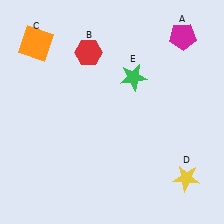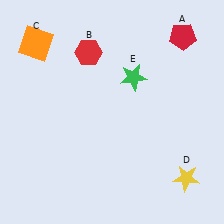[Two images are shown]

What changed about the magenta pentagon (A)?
In Image 1, A is magenta. In Image 2, it changed to red.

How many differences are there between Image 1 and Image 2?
There is 1 difference between the two images.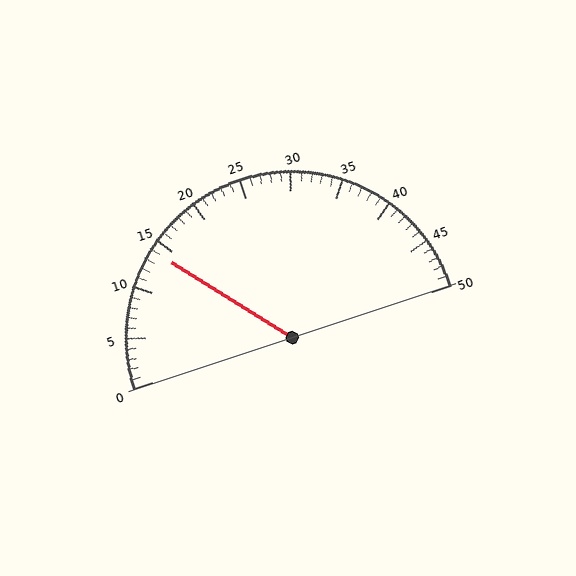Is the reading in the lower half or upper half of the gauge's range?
The reading is in the lower half of the range (0 to 50).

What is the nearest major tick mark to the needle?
The nearest major tick mark is 15.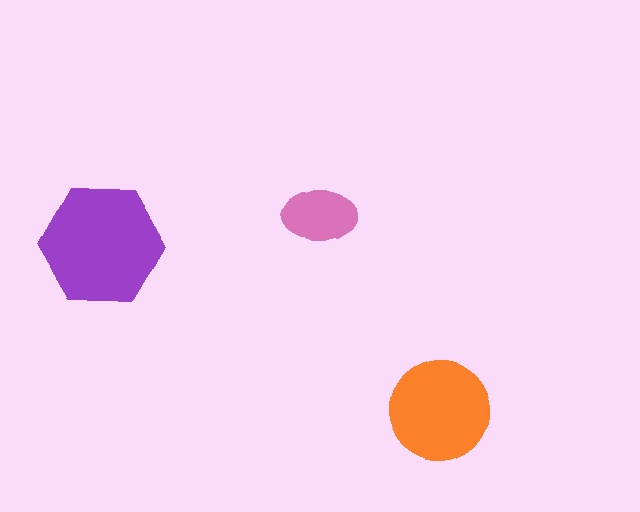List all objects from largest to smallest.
The purple hexagon, the orange circle, the pink ellipse.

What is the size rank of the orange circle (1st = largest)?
2nd.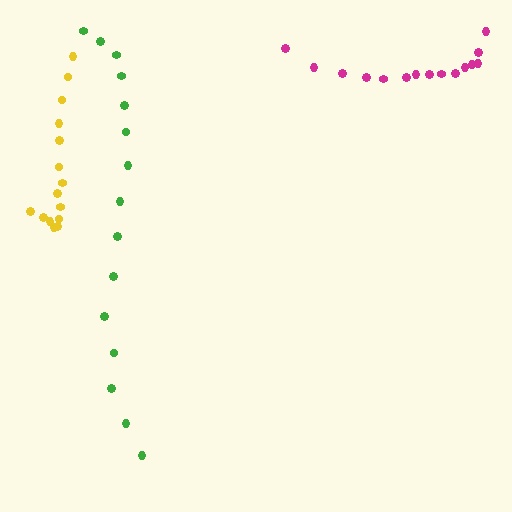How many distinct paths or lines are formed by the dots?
There are 3 distinct paths.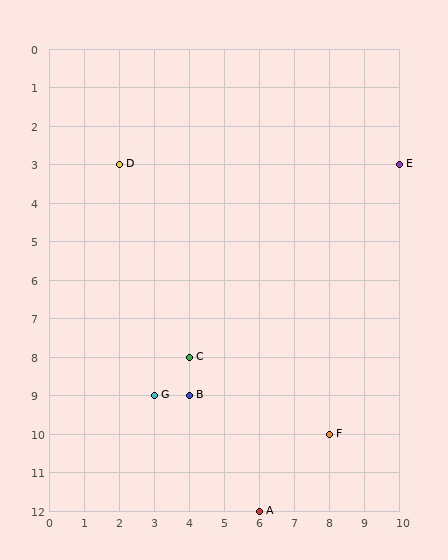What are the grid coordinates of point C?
Point C is at grid coordinates (4, 8).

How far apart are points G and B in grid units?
Points G and B are 1 column apart.